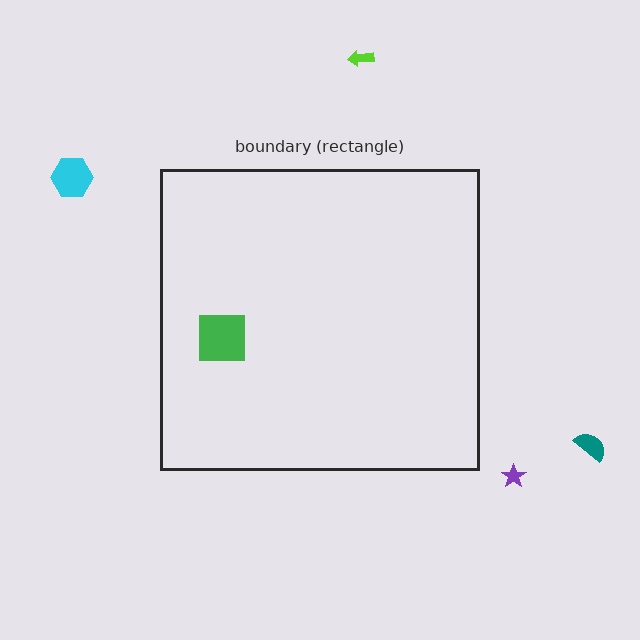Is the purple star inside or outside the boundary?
Outside.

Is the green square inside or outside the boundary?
Inside.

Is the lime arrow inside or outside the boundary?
Outside.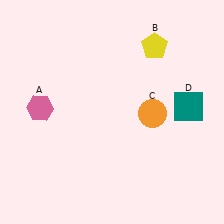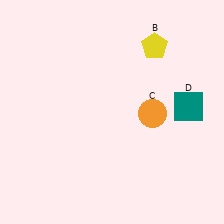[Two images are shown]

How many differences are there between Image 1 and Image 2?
There is 1 difference between the two images.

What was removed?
The pink hexagon (A) was removed in Image 2.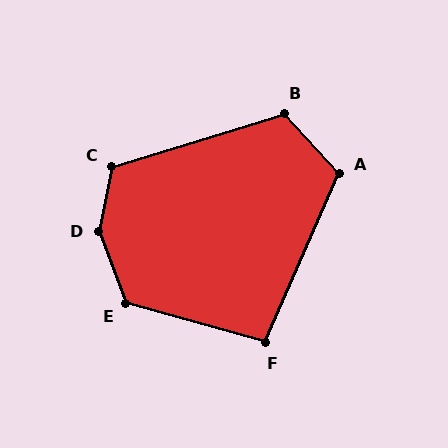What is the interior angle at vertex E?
Approximately 127 degrees (obtuse).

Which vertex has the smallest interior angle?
F, at approximately 98 degrees.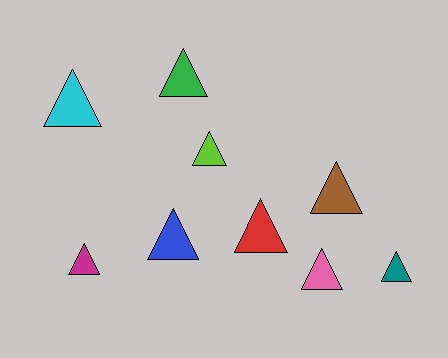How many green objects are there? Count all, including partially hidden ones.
There is 1 green object.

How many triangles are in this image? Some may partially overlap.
There are 9 triangles.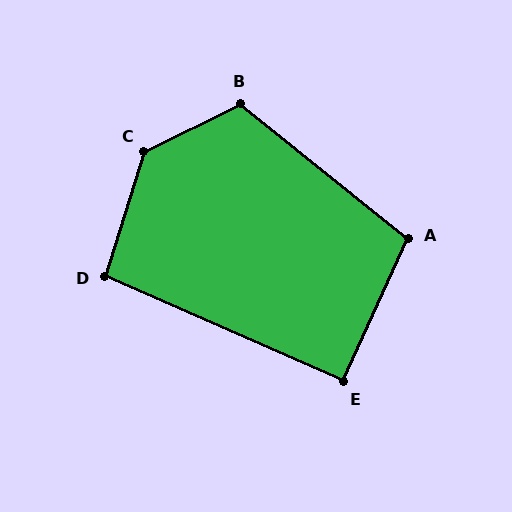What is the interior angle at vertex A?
Approximately 105 degrees (obtuse).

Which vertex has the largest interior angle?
C, at approximately 134 degrees.